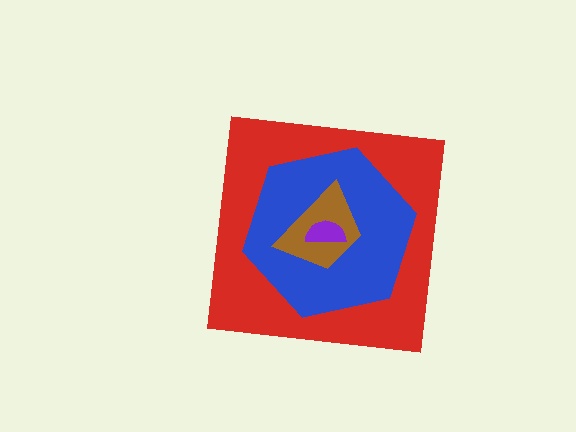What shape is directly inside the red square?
The blue hexagon.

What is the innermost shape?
The purple semicircle.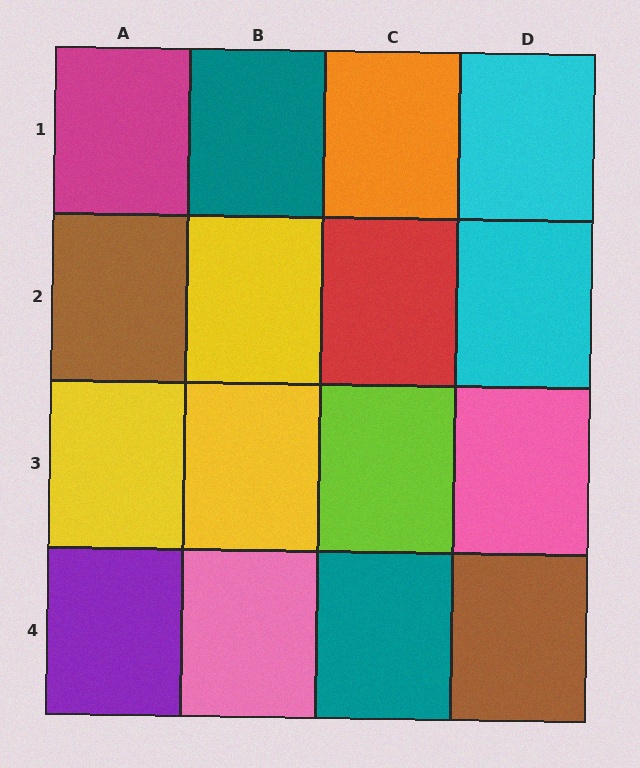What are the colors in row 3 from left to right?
Yellow, yellow, lime, pink.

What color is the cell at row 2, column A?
Brown.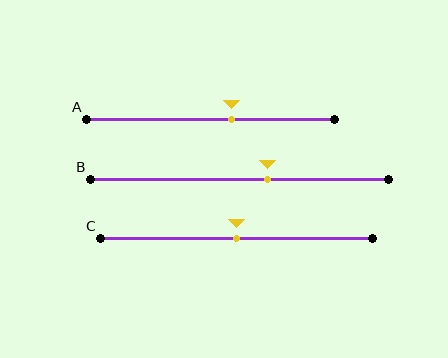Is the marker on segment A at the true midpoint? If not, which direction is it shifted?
No, the marker on segment A is shifted to the right by about 8% of the segment length.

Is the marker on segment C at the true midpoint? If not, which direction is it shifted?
Yes, the marker on segment C is at the true midpoint.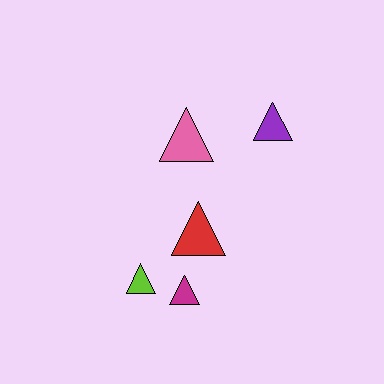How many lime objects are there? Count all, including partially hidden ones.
There is 1 lime object.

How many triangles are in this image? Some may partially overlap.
There are 5 triangles.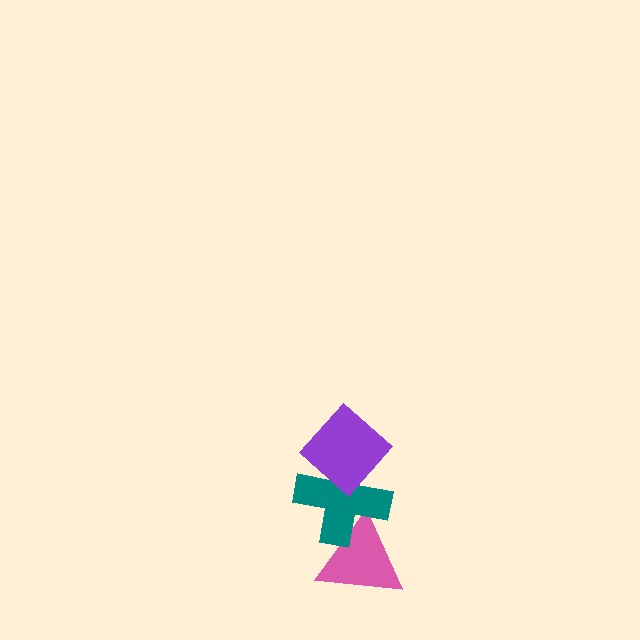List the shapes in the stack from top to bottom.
From top to bottom: the purple diamond, the teal cross, the pink triangle.